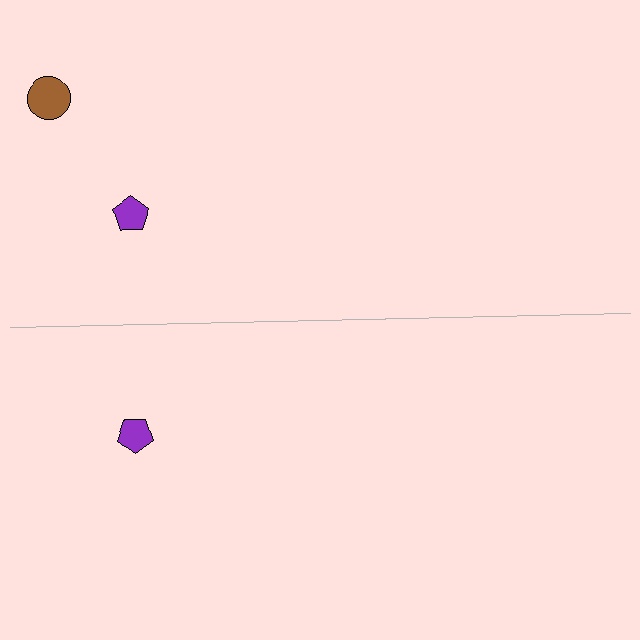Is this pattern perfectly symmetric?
No, the pattern is not perfectly symmetric. A brown circle is missing from the bottom side.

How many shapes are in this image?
There are 3 shapes in this image.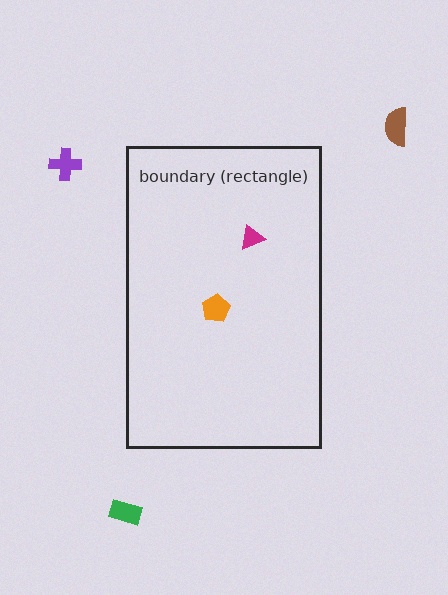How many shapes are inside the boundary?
2 inside, 3 outside.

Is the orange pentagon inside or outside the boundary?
Inside.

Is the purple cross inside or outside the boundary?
Outside.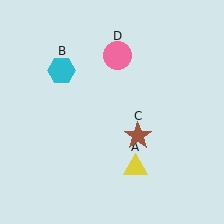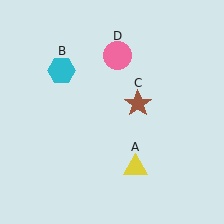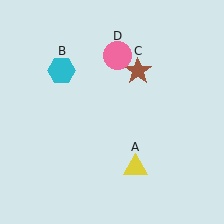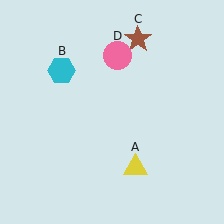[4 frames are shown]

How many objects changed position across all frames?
1 object changed position: brown star (object C).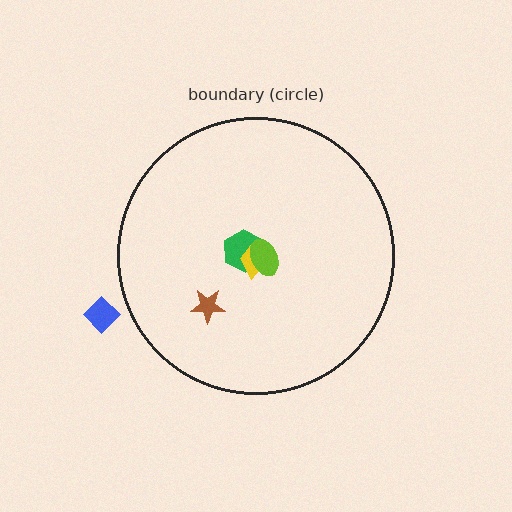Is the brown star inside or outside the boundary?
Inside.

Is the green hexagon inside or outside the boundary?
Inside.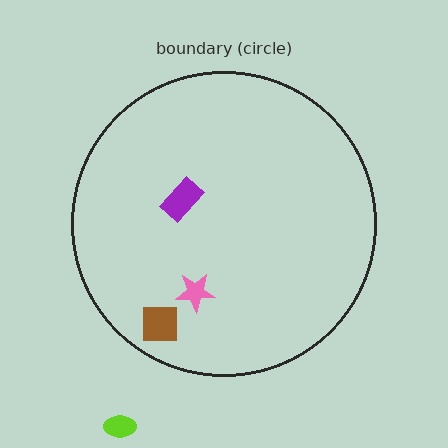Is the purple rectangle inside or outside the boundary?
Inside.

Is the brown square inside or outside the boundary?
Inside.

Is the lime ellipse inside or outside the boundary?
Outside.